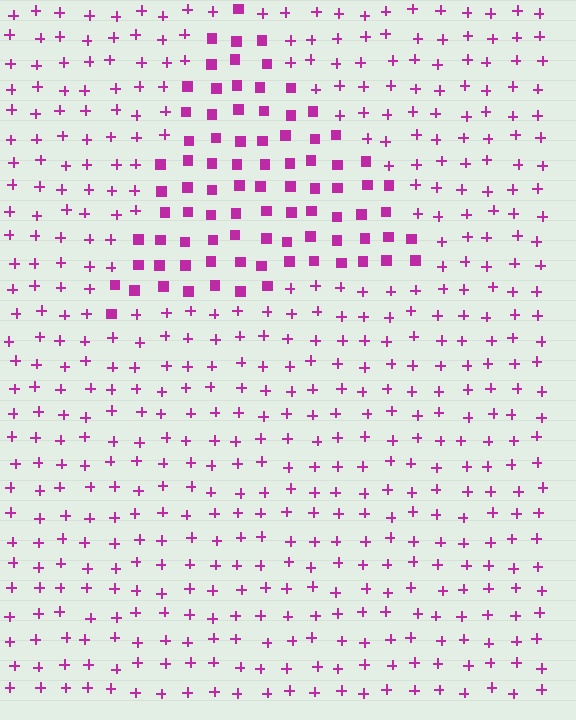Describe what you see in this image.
The image is filled with small magenta elements arranged in a uniform grid. A triangle-shaped region contains squares, while the surrounding area contains plus signs. The boundary is defined purely by the change in element shape.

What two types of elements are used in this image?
The image uses squares inside the triangle region and plus signs outside it.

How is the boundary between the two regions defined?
The boundary is defined by a change in element shape: squares inside vs. plus signs outside. All elements share the same color and spacing.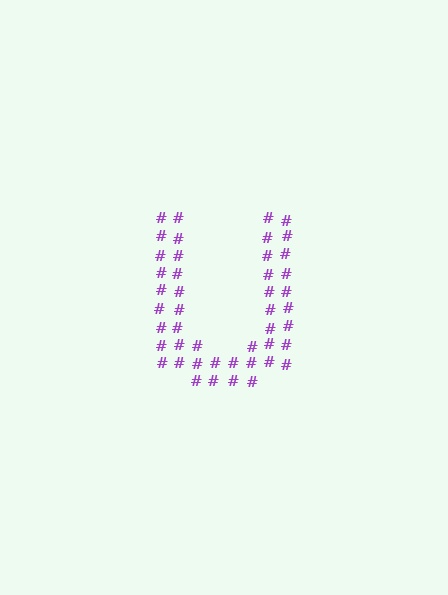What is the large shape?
The large shape is the letter U.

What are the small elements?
The small elements are hash symbols.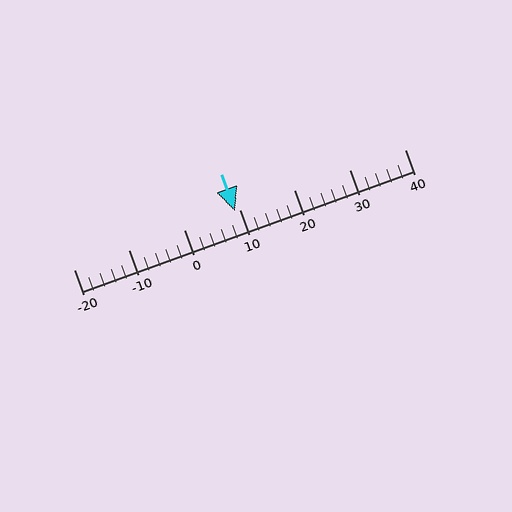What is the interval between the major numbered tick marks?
The major tick marks are spaced 10 units apart.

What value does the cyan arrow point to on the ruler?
The cyan arrow points to approximately 9.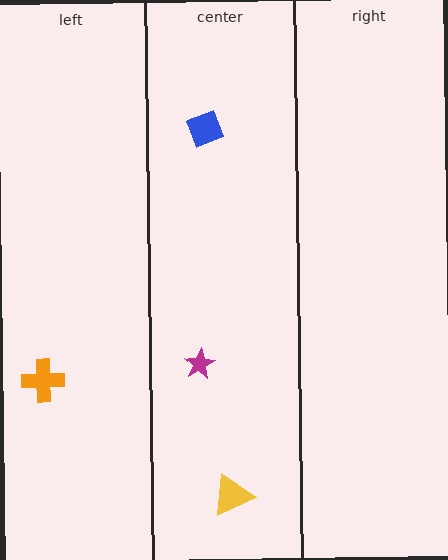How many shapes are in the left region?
1.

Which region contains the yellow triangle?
The center region.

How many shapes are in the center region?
3.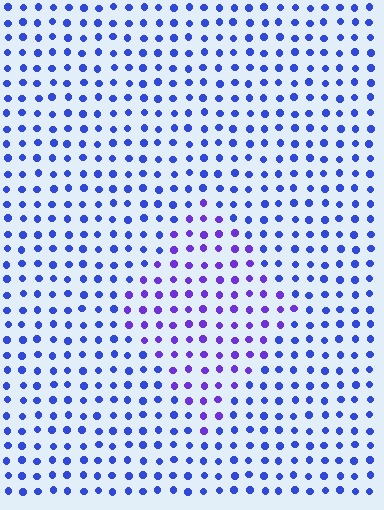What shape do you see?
I see a diamond.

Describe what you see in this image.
The image is filled with small blue elements in a uniform arrangement. A diamond-shaped region is visible where the elements are tinted to a slightly different hue, forming a subtle color boundary.